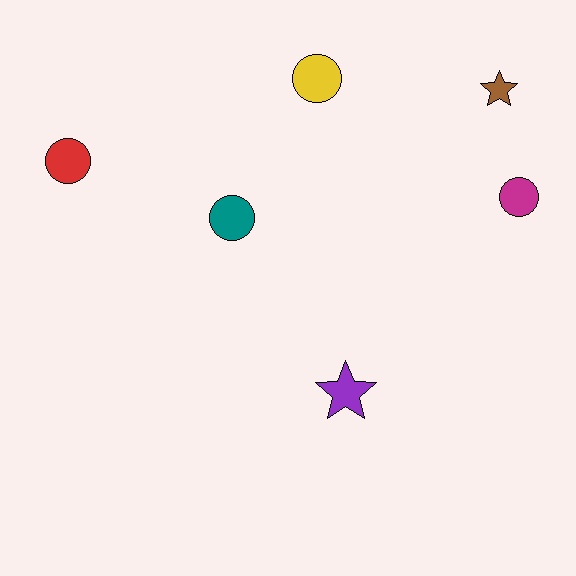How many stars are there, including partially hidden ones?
There are 2 stars.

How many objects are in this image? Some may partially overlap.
There are 6 objects.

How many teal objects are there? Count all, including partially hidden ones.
There is 1 teal object.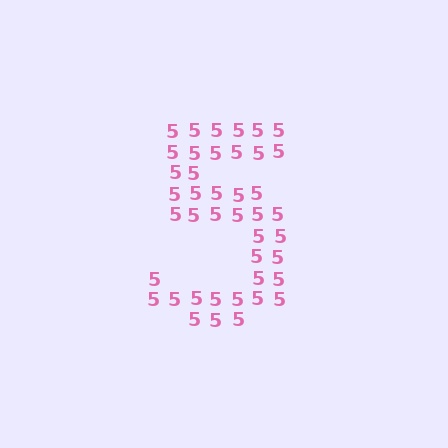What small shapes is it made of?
It is made of small digit 5's.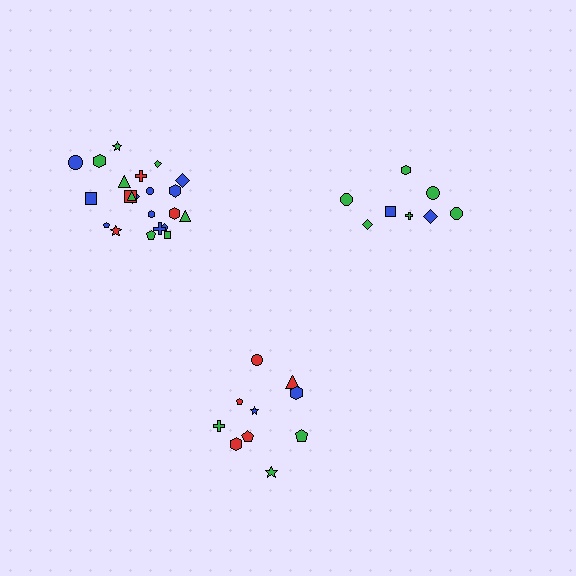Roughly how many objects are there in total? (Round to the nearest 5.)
Roughly 40 objects in total.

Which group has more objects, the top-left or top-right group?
The top-left group.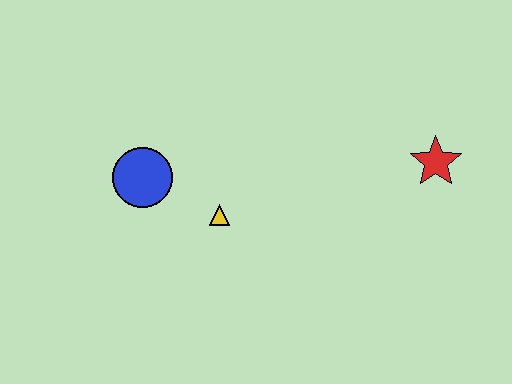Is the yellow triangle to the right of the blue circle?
Yes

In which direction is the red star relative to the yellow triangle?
The red star is to the right of the yellow triangle.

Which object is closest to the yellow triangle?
The blue circle is closest to the yellow triangle.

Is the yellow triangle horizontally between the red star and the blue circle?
Yes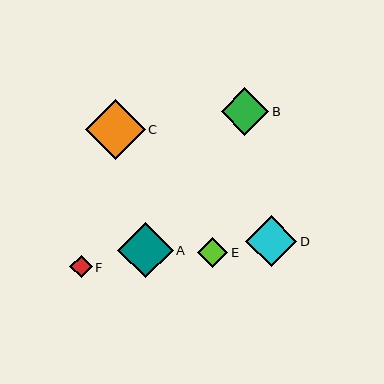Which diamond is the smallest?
Diamond F is the smallest with a size of approximately 22 pixels.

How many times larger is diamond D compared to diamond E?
Diamond D is approximately 1.7 times the size of diamond E.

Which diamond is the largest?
Diamond C is the largest with a size of approximately 60 pixels.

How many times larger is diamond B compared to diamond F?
Diamond B is approximately 2.1 times the size of diamond F.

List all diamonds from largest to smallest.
From largest to smallest: C, A, D, B, E, F.